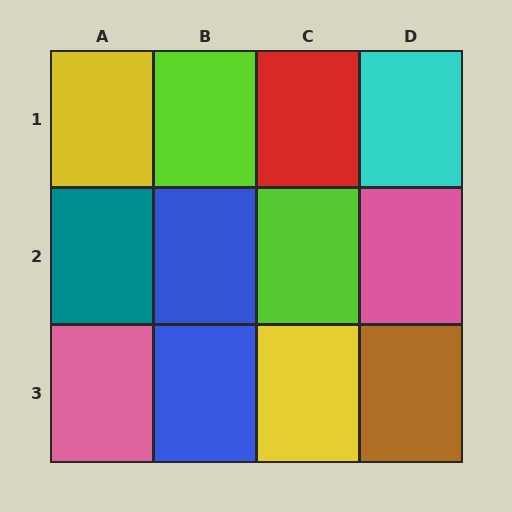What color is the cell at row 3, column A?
Pink.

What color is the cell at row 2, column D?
Pink.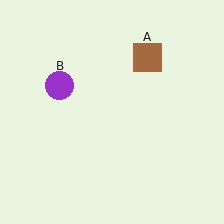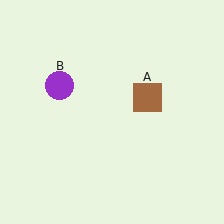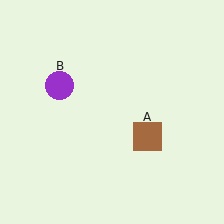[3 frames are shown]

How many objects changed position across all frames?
1 object changed position: brown square (object A).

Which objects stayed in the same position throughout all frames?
Purple circle (object B) remained stationary.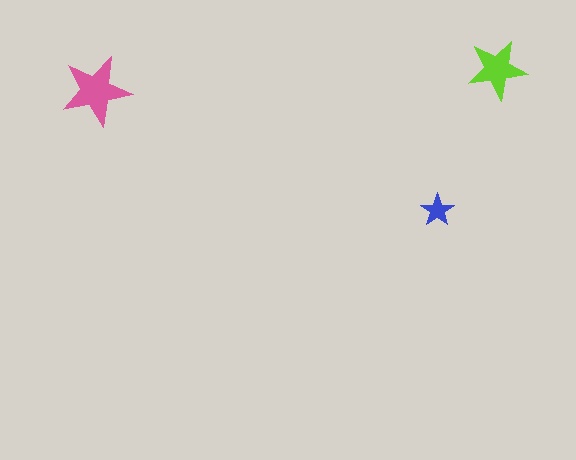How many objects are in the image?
There are 3 objects in the image.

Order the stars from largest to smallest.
the pink one, the lime one, the blue one.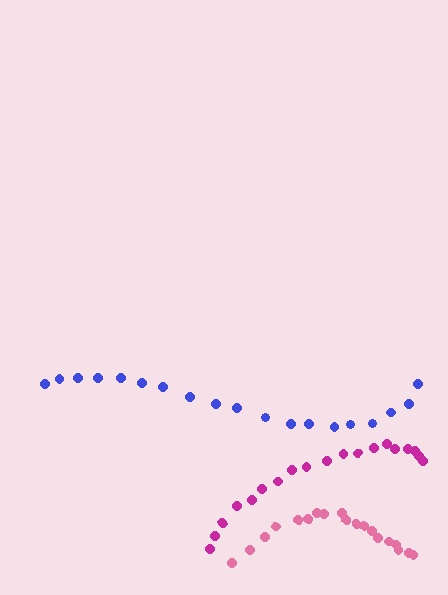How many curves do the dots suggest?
There are 3 distinct paths.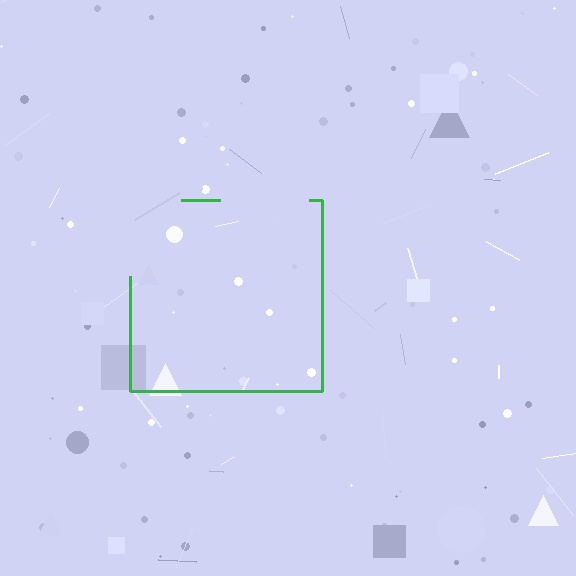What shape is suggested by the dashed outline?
The dashed outline suggests a square.